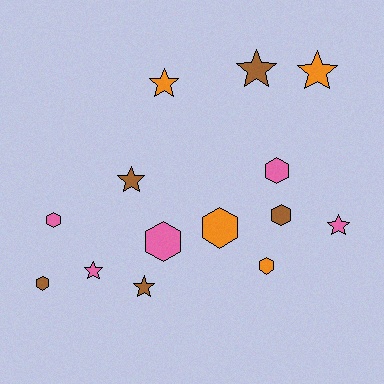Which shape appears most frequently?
Hexagon, with 7 objects.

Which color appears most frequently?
Pink, with 5 objects.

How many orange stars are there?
There are 2 orange stars.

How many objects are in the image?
There are 14 objects.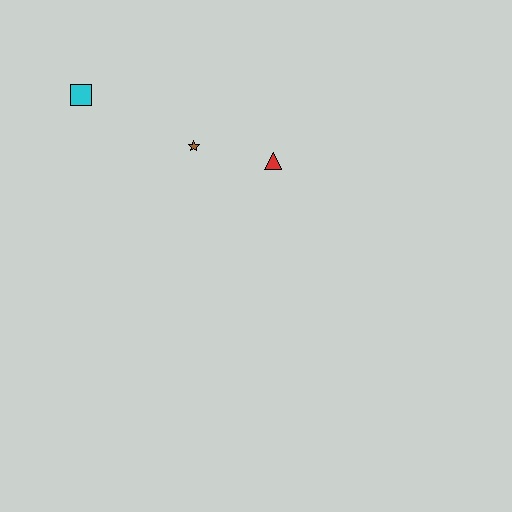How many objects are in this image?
There are 3 objects.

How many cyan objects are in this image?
There is 1 cyan object.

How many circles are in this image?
There are no circles.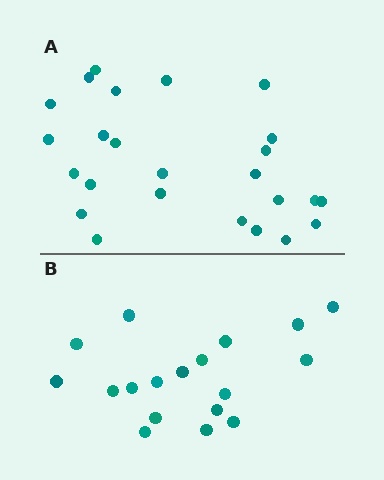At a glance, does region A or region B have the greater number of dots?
Region A (the top region) has more dots.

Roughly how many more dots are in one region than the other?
Region A has roughly 8 or so more dots than region B.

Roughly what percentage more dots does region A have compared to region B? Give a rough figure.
About 40% more.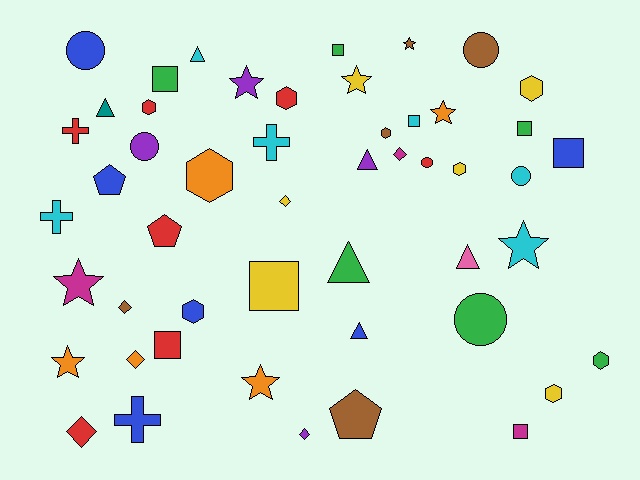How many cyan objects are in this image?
There are 6 cyan objects.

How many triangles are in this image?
There are 6 triangles.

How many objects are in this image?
There are 50 objects.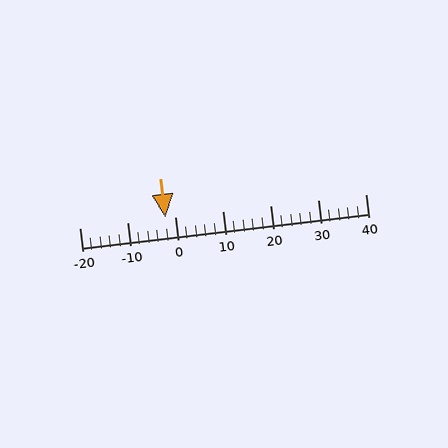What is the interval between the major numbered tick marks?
The major tick marks are spaced 10 units apart.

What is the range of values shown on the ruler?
The ruler shows values from -20 to 40.